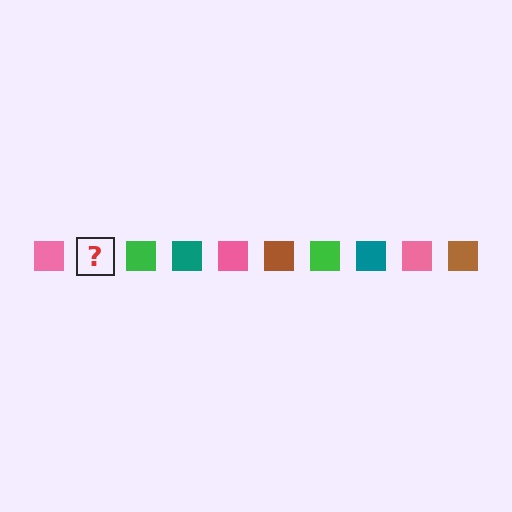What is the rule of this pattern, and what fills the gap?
The rule is that the pattern cycles through pink, brown, green, teal squares. The gap should be filled with a brown square.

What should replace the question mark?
The question mark should be replaced with a brown square.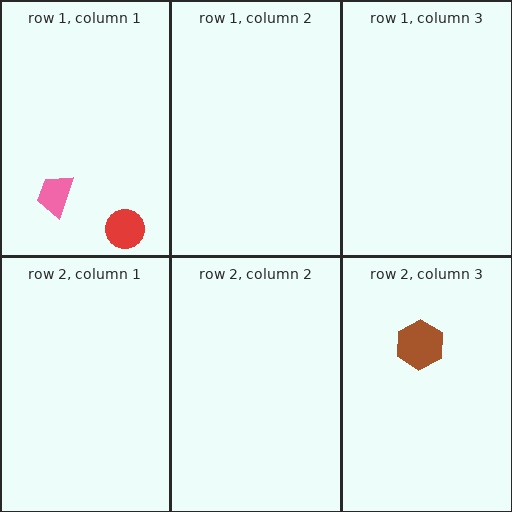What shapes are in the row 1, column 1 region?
The red circle, the pink trapezoid.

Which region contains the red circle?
The row 1, column 1 region.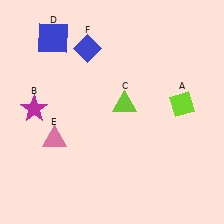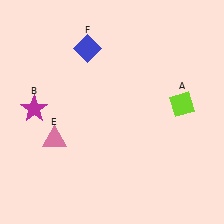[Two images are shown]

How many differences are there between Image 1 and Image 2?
There are 2 differences between the two images.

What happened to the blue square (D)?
The blue square (D) was removed in Image 2. It was in the top-left area of Image 1.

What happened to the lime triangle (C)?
The lime triangle (C) was removed in Image 2. It was in the top-right area of Image 1.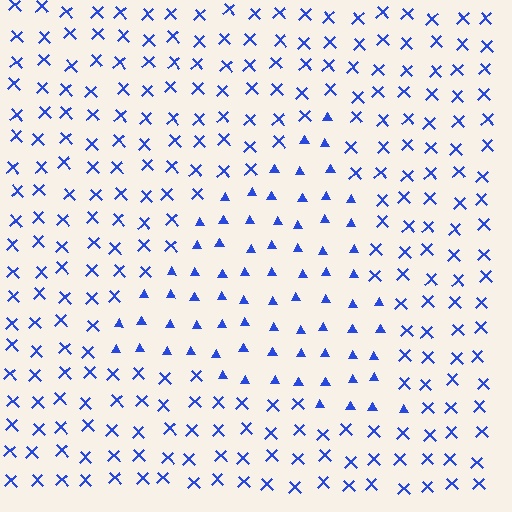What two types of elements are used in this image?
The image uses triangles inside the triangle region and X marks outside it.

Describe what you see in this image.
The image is filled with small blue elements arranged in a uniform grid. A triangle-shaped region contains triangles, while the surrounding area contains X marks. The boundary is defined purely by the change in element shape.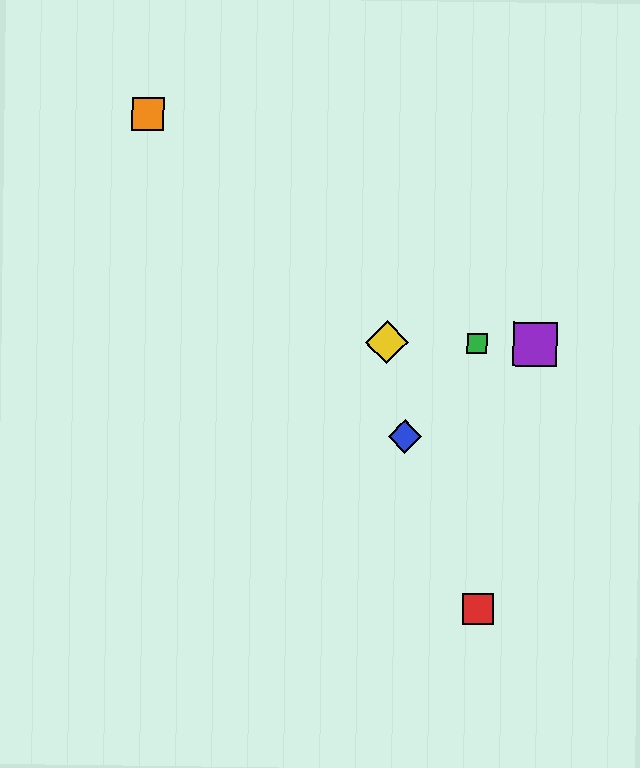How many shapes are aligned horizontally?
3 shapes (the green square, the yellow diamond, the purple square) are aligned horizontally.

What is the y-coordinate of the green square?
The green square is at y≈343.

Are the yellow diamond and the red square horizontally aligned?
No, the yellow diamond is at y≈342 and the red square is at y≈609.